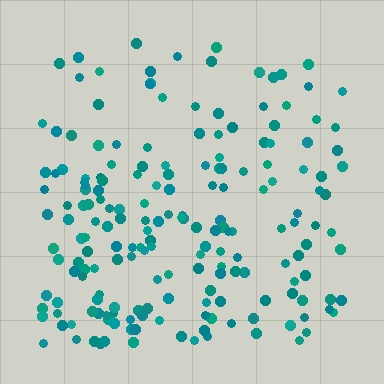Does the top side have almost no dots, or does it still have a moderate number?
Still a moderate number, just noticeably fewer than the bottom.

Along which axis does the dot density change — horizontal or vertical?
Vertical.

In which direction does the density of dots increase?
From top to bottom, with the bottom side densest.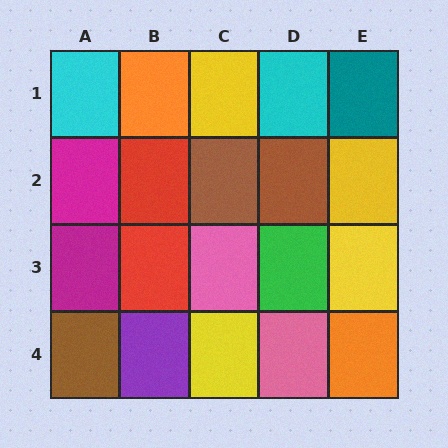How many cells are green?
1 cell is green.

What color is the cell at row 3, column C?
Pink.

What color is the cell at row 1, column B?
Orange.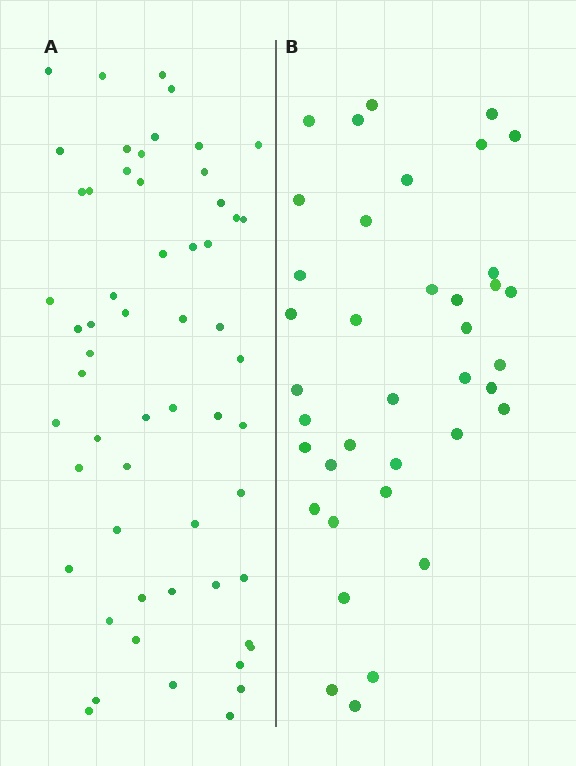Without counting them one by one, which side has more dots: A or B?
Region A (the left region) has more dots.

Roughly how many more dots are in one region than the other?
Region A has approximately 20 more dots than region B.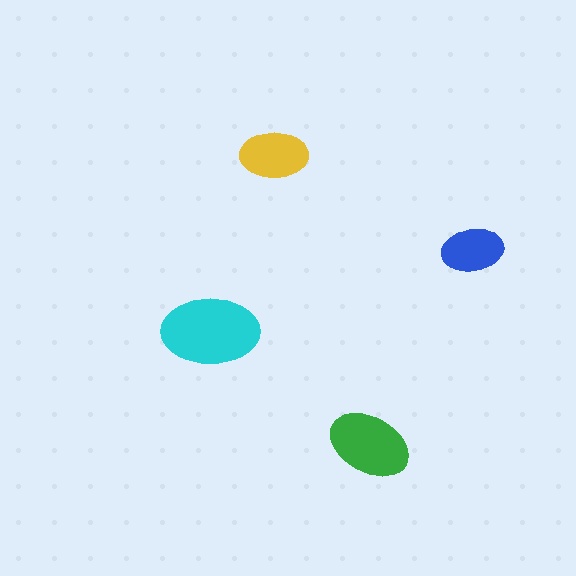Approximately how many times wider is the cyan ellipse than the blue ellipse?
About 1.5 times wider.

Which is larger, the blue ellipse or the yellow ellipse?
The yellow one.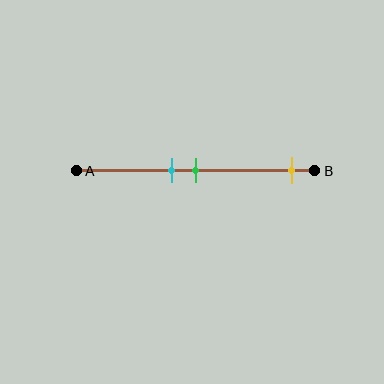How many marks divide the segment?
There are 3 marks dividing the segment.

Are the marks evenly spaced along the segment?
No, the marks are not evenly spaced.